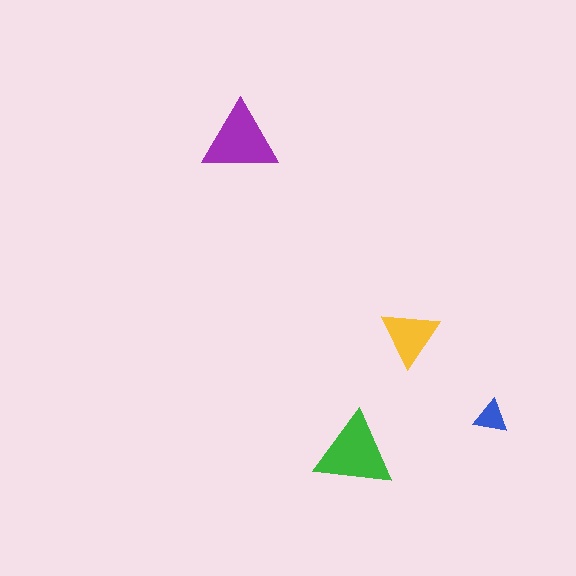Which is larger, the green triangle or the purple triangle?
The green one.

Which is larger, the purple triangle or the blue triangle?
The purple one.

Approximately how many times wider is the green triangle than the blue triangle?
About 2.5 times wider.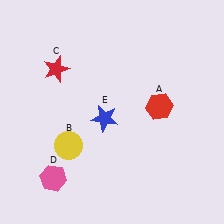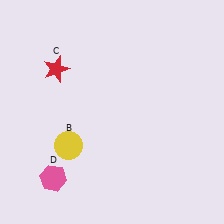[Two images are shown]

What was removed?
The red hexagon (A), the blue star (E) were removed in Image 2.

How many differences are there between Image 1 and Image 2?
There are 2 differences between the two images.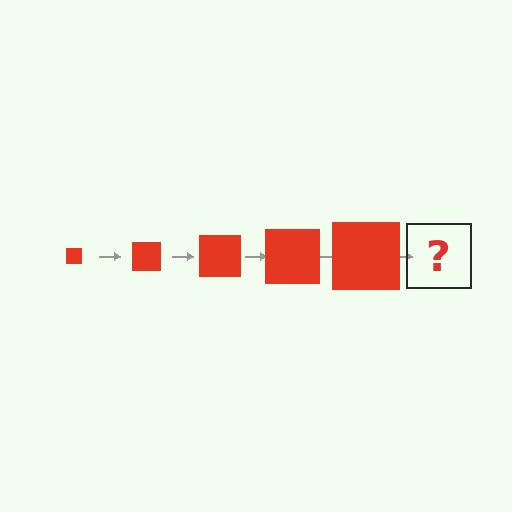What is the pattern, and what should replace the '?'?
The pattern is that the square gets progressively larger each step. The '?' should be a red square, larger than the previous one.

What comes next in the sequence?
The next element should be a red square, larger than the previous one.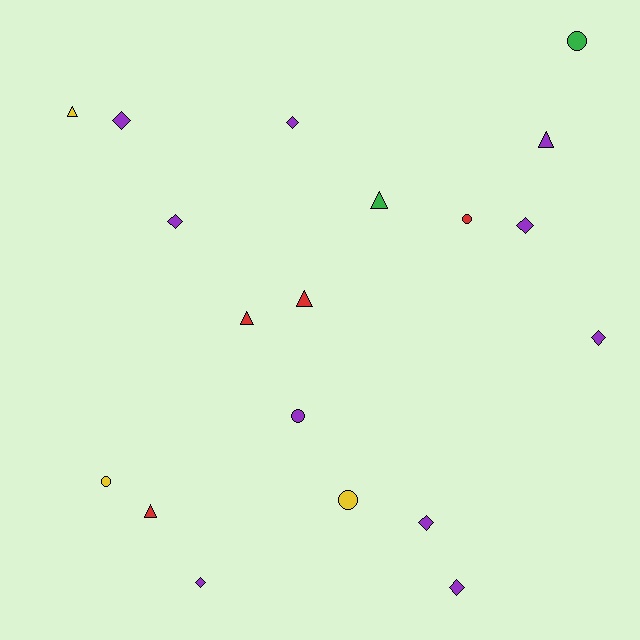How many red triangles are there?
There are 3 red triangles.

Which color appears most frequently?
Purple, with 10 objects.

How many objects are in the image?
There are 19 objects.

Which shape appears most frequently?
Diamond, with 8 objects.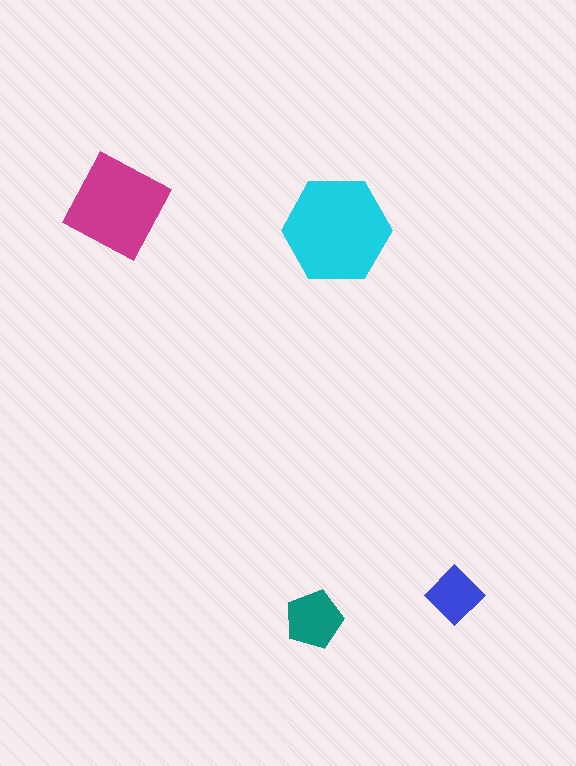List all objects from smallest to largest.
The blue diamond, the teal pentagon, the magenta square, the cyan hexagon.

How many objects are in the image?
There are 4 objects in the image.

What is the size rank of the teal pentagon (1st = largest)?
3rd.